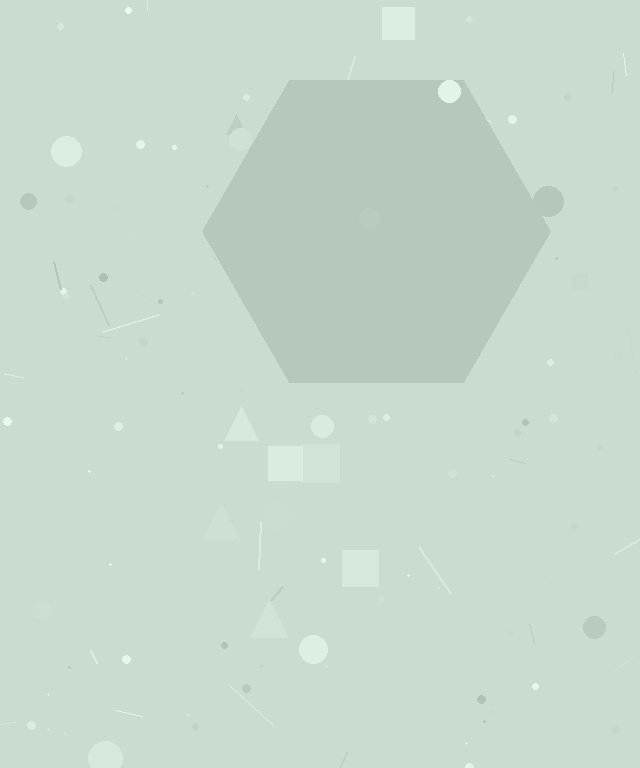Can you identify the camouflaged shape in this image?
The camouflaged shape is a hexagon.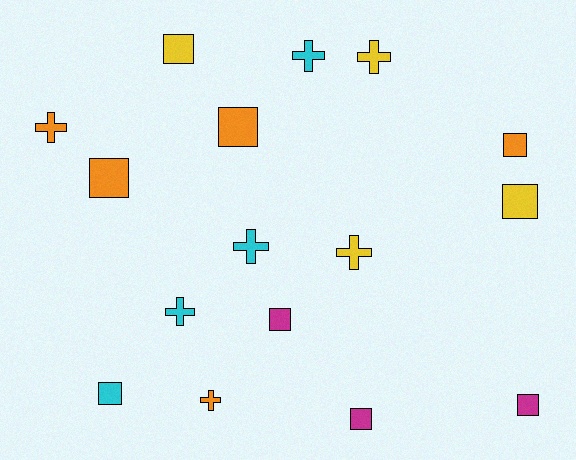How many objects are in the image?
There are 16 objects.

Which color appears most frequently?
Orange, with 5 objects.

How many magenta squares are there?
There are 3 magenta squares.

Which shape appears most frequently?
Square, with 9 objects.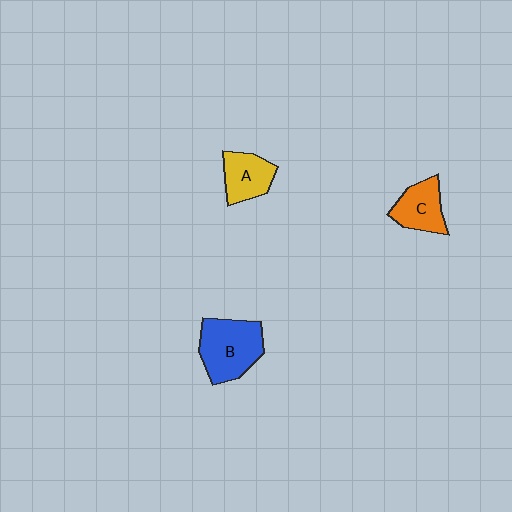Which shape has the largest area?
Shape B (blue).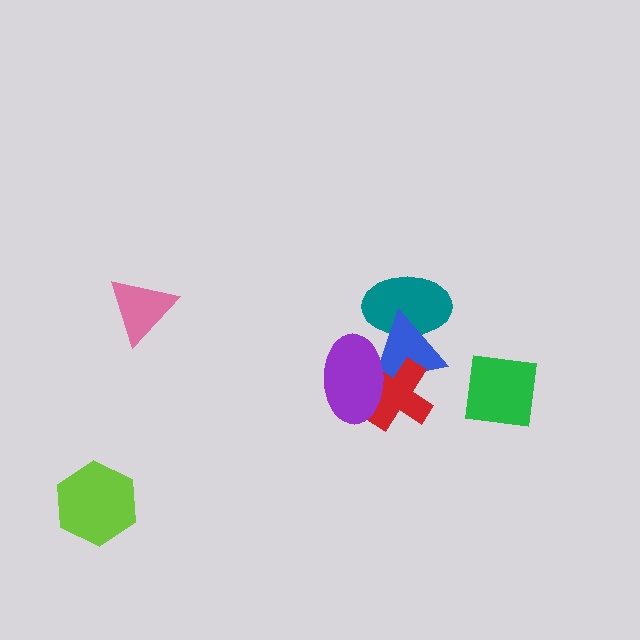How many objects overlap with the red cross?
2 objects overlap with the red cross.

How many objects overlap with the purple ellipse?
2 objects overlap with the purple ellipse.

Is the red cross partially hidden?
Yes, it is partially covered by another shape.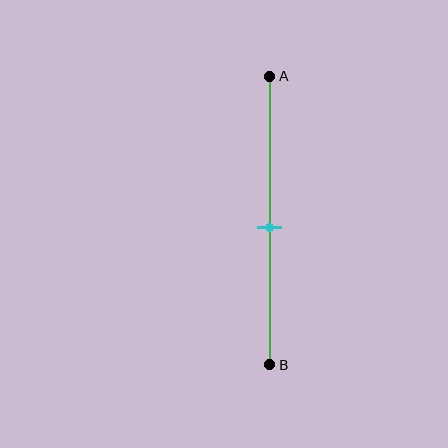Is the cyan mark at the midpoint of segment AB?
Yes, the mark is approximately at the midpoint.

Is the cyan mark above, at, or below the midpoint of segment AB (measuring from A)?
The cyan mark is approximately at the midpoint of segment AB.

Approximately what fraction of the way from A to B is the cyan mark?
The cyan mark is approximately 55% of the way from A to B.